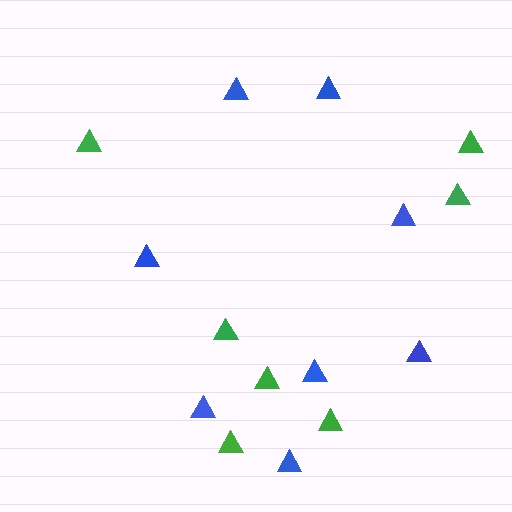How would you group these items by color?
There are 2 groups: one group of green triangles (7) and one group of blue triangles (8).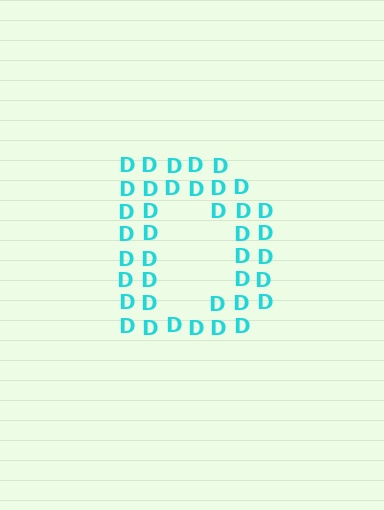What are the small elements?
The small elements are letter D's.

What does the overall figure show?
The overall figure shows the letter D.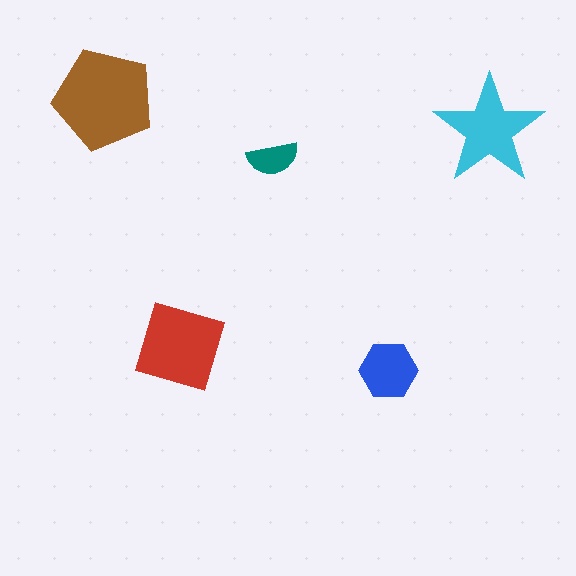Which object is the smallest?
The teal semicircle.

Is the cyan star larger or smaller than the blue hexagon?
Larger.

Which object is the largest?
The brown pentagon.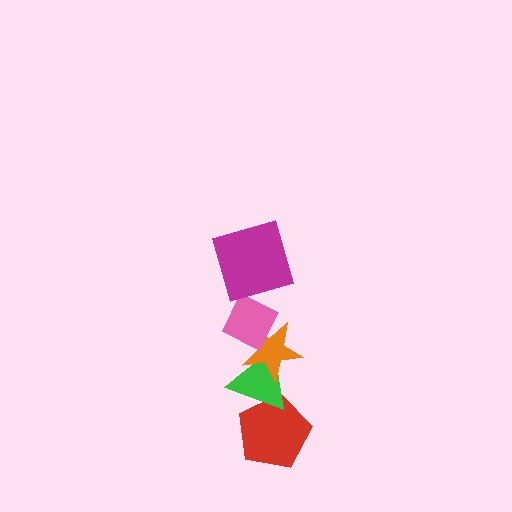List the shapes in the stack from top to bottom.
From top to bottom: the magenta square, the pink diamond, the orange star, the green triangle, the red pentagon.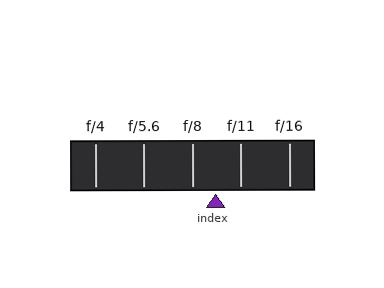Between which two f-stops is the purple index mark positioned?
The index mark is between f/8 and f/11.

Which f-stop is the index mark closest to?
The index mark is closest to f/8.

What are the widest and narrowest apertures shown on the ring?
The widest aperture shown is f/4 and the narrowest is f/16.